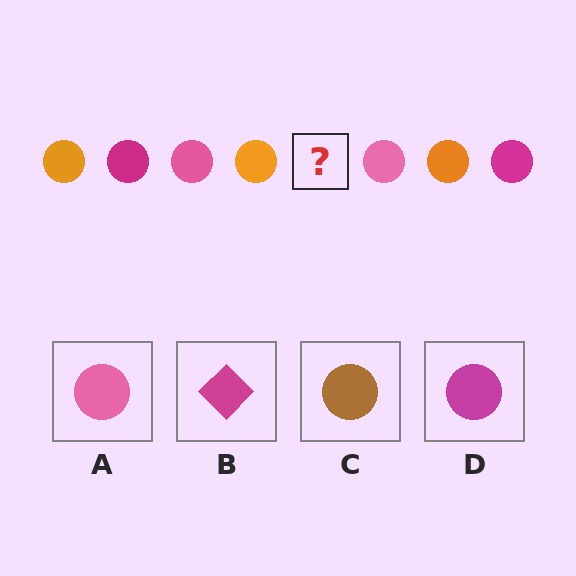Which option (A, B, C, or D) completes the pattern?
D.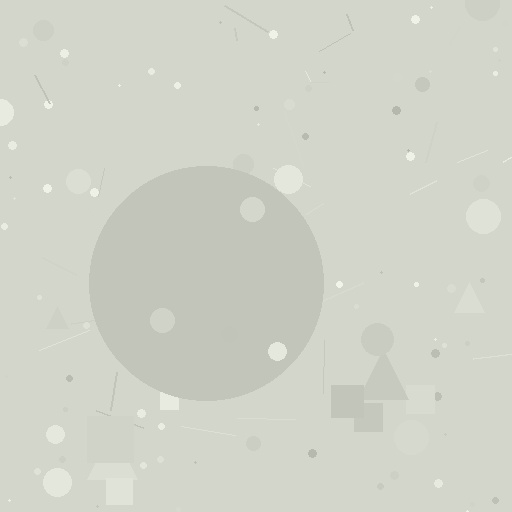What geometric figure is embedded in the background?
A circle is embedded in the background.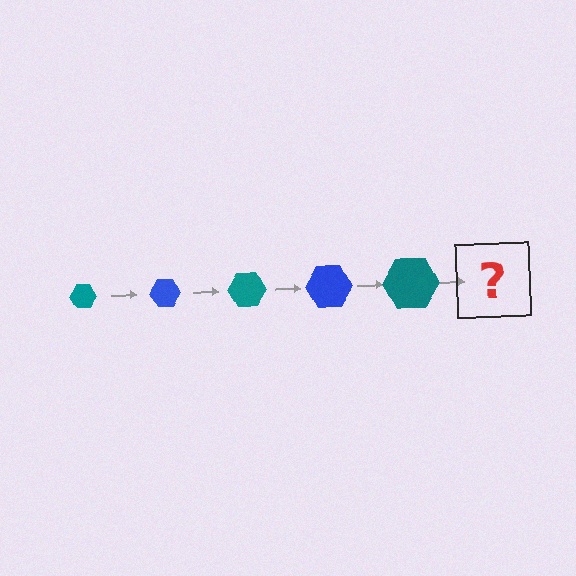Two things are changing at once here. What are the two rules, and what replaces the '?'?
The two rules are that the hexagon grows larger each step and the color cycles through teal and blue. The '?' should be a blue hexagon, larger than the previous one.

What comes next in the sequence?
The next element should be a blue hexagon, larger than the previous one.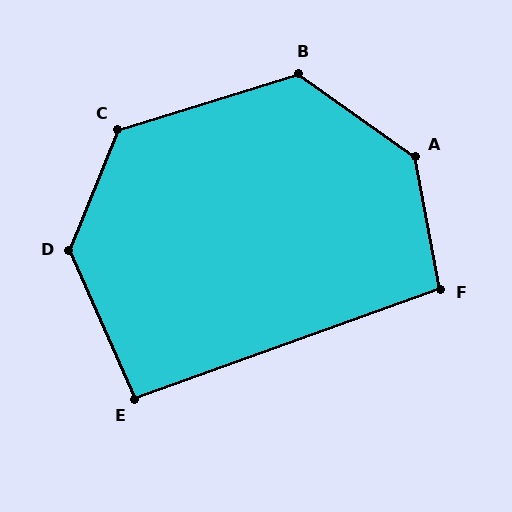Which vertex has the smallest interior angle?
E, at approximately 94 degrees.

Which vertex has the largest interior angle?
A, at approximately 136 degrees.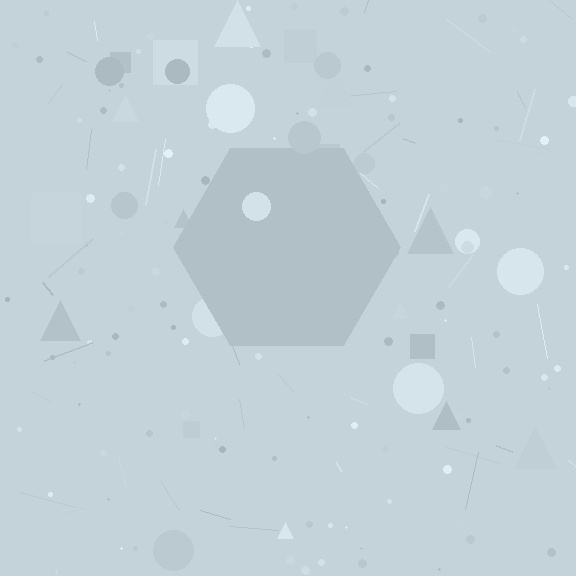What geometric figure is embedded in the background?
A hexagon is embedded in the background.